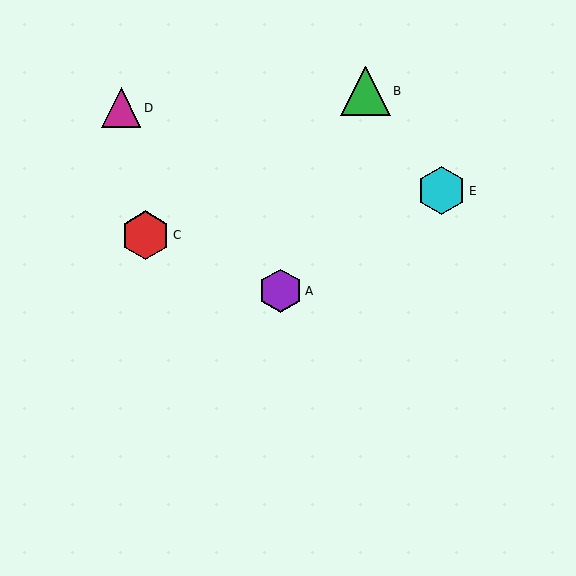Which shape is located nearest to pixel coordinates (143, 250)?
The red hexagon (labeled C) at (146, 235) is nearest to that location.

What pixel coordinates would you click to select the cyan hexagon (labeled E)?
Click at (442, 191) to select the cyan hexagon E.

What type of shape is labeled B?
Shape B is a green triangle.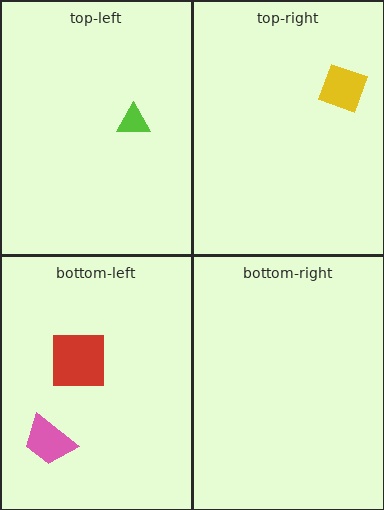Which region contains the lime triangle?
The top-left region.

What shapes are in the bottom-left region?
The red square, the pink trapezoid.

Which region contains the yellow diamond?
The top-right region.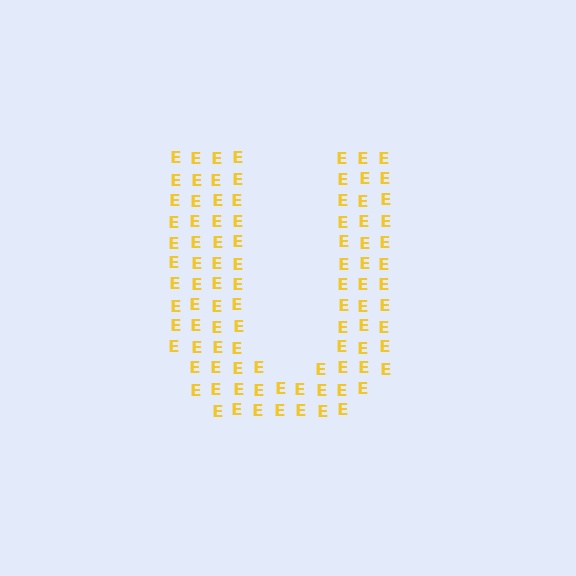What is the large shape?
The large shape is the letter U.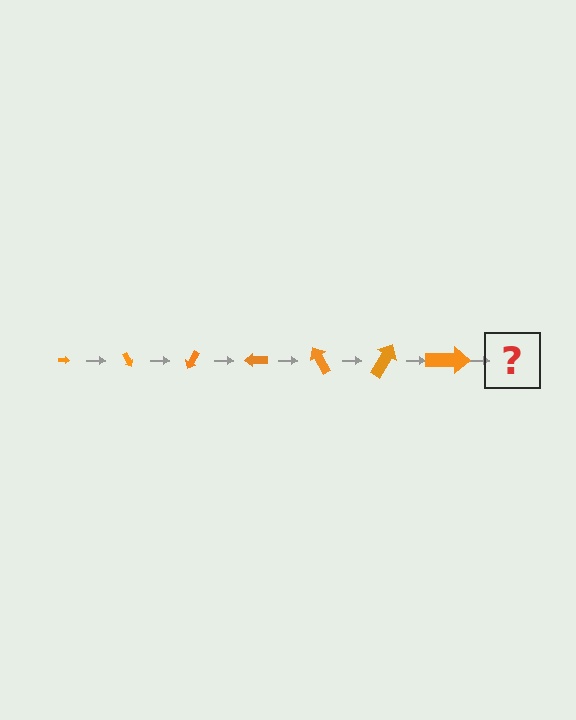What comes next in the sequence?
The next element should be an arrow, larger than the previous one and rotated 420 degrees from the start.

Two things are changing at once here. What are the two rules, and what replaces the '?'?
The two rules are that the arrow grows larger each step and it rotates 60 degrees each step. The '?' should be an arrow, larger than the previous one and rotated 420 degrees from the start.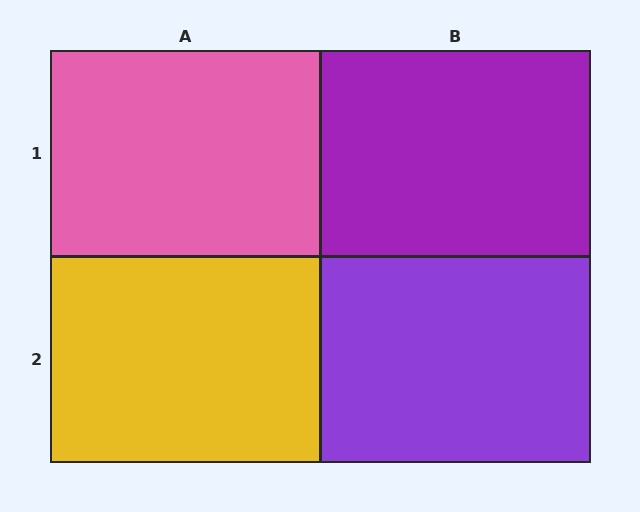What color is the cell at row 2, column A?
Yellow.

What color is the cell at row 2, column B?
Purple.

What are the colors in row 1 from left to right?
Pink, purple.